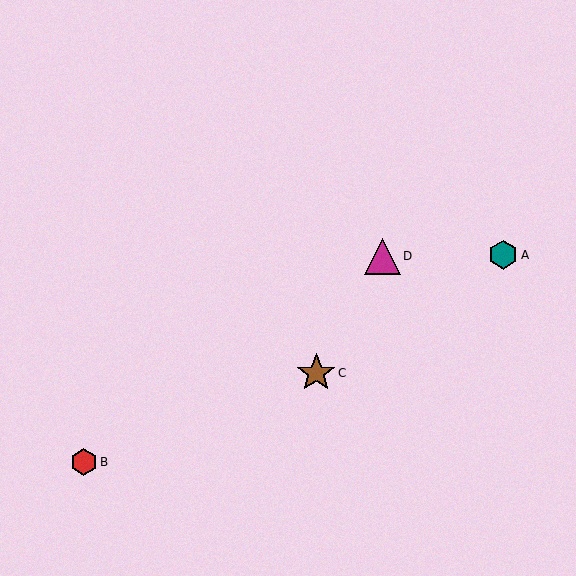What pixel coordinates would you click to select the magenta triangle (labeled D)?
Click at (382, 256) to select the magenta triangle D.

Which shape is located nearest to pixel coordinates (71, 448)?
The red hexagon (labeled B) at (84, 462) is nearest to that location.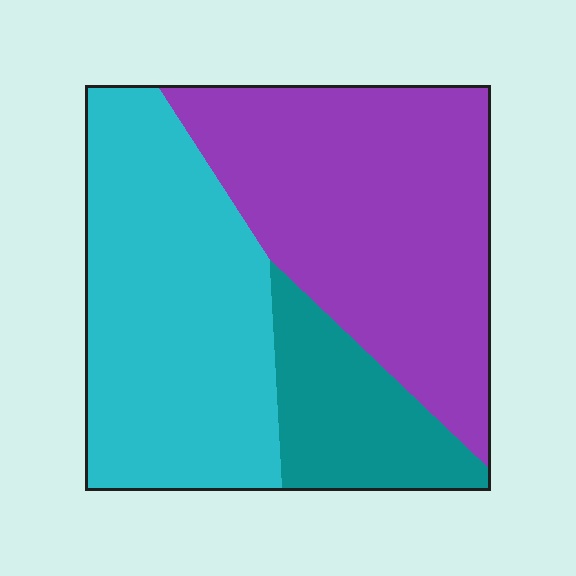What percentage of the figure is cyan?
Cyan covers 40% of the figure.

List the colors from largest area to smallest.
From largest to smallest: purple, cyan, teal.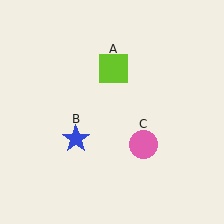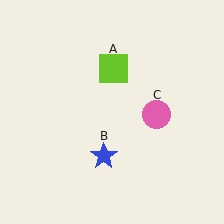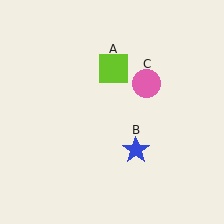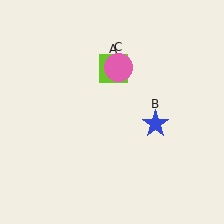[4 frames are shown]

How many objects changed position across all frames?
2 objects changed position: blue star (object B), pink circle (object C).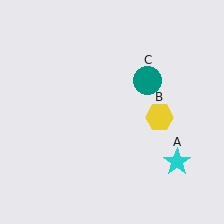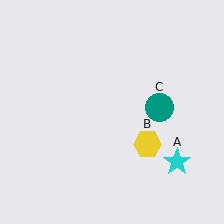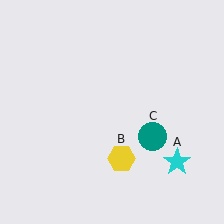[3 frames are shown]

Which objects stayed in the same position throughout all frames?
Cyan star (object A) remained stationary.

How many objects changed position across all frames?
2 objects changed position: yellow hexagon (object B), teal circle (object C).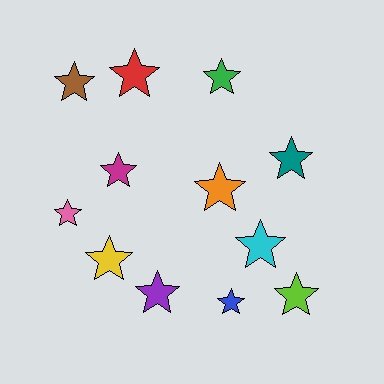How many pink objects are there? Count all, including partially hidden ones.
There is 1 pink object.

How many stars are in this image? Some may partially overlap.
There are 12 stars.